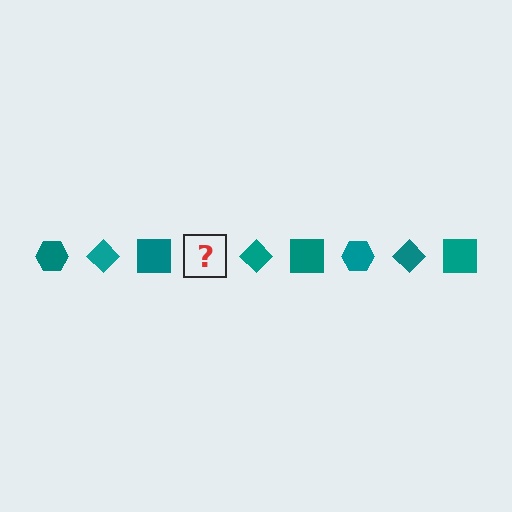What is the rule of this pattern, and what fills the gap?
The rule is that the pattern cycles through hexagon, diamond, square shapes in teal. The gap should be filled with a teal hexagon.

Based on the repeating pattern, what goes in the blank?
The blank should be a teal hexagon.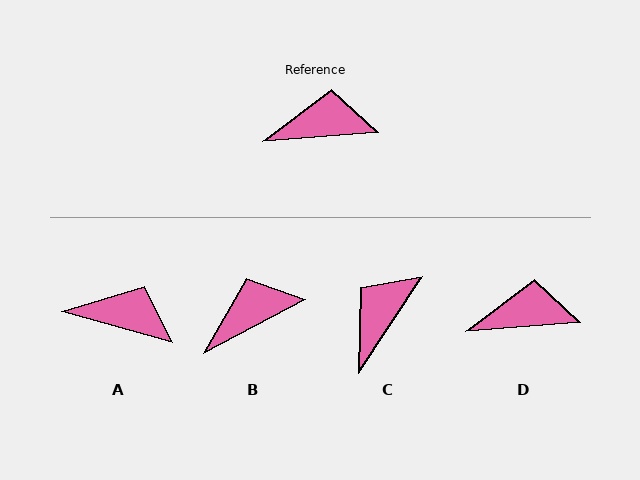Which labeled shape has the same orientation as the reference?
D.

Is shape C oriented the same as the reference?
No, it is off by about 52 degrees.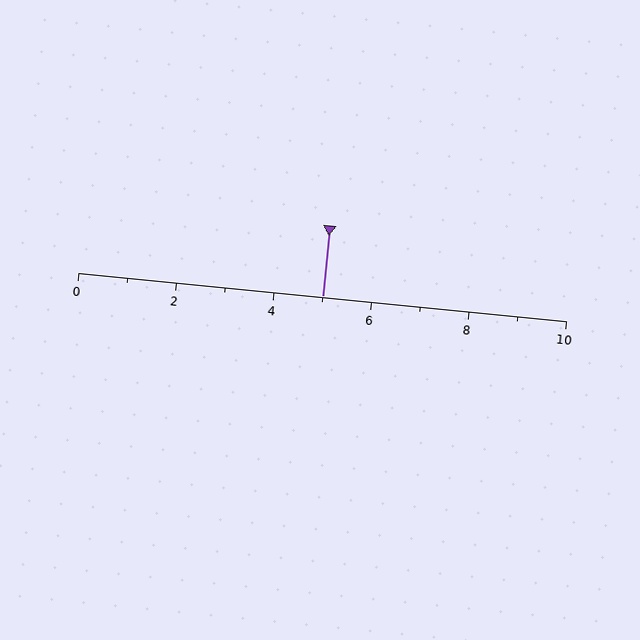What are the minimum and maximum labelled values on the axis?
The axis runs from 0 to 10.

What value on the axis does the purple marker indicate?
The marker indicates approximately 5.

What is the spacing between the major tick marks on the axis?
The major ticks are spaced 2 apart.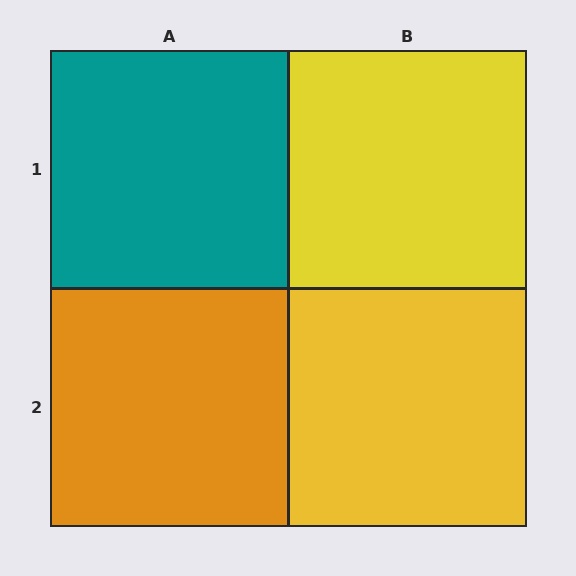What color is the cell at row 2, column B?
Yellow.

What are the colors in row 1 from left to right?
Teal, yellow.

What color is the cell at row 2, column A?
Orange.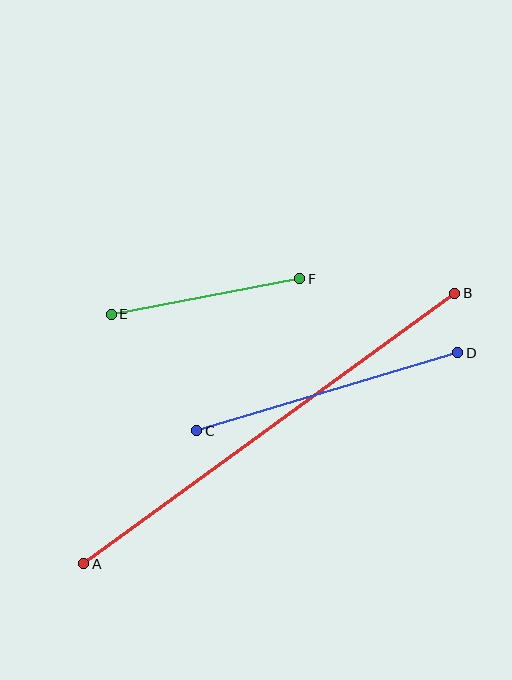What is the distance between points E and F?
The distance is approximately 192 pixels.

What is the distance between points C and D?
The distance is approximately 272 pixels.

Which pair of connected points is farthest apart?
Points A and B are farthest apart.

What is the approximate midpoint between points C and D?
The midpoint is at approximately (327, 392) pixels.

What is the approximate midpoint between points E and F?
The midpoint is at approximately (205, 297) pixels.